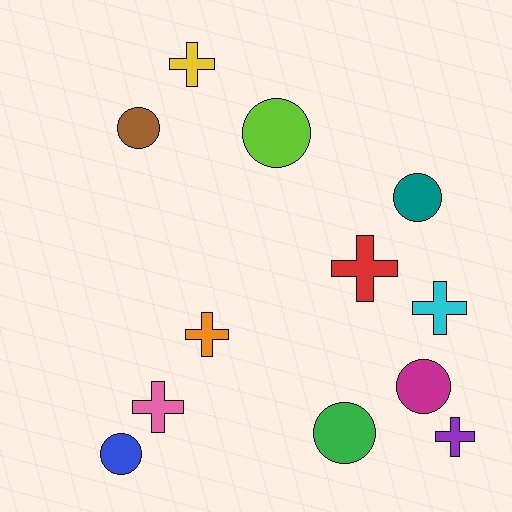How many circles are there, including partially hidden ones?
There are 6 circles.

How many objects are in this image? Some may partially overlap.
There are 12 objects.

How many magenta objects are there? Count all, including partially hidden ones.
There is 1 magenta object.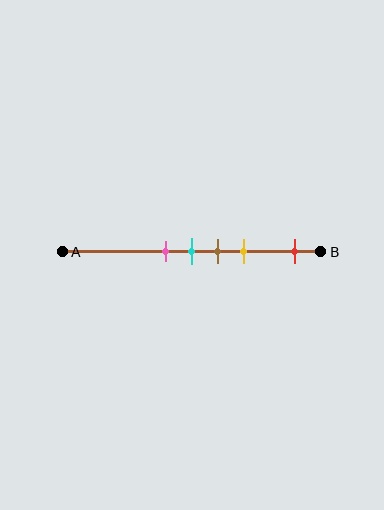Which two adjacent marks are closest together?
The pink and cyan marks are the closest adjacent pair.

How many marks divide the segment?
There are 5 marks dividing the segment.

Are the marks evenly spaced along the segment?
No, the marks are not evenly spaced.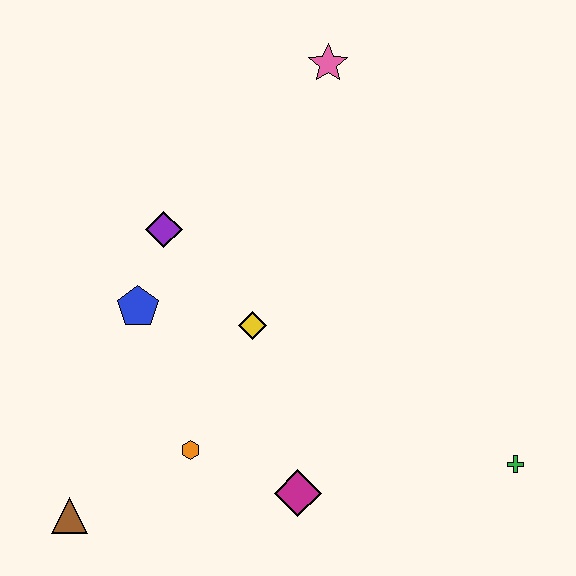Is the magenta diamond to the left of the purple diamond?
No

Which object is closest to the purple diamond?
The blue pentagon is closest to the purple diamond.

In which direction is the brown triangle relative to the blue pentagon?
The brown triangle is below the blue pentagon.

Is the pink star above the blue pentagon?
Yes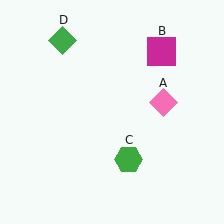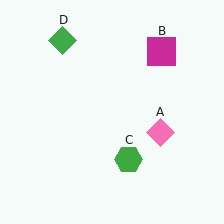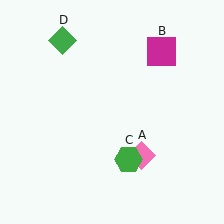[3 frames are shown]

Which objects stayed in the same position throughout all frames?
Magenta square (object B) and green hexagon (object C) and green diamond (object D) remained stationary.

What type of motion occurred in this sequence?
The pink diamond (object A) rotated clockwise around the center of the scene.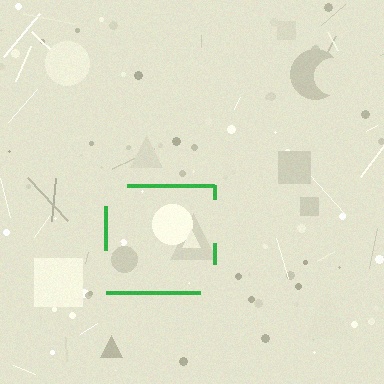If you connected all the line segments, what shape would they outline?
They would outline a square.